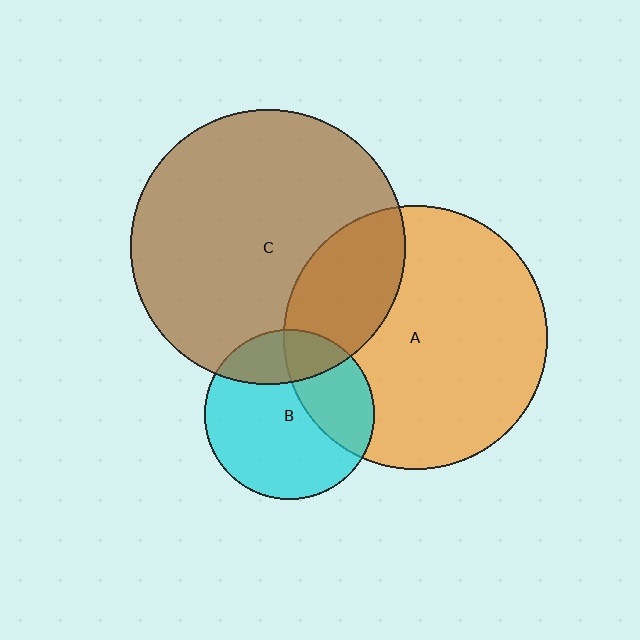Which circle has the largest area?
Circle C (brown).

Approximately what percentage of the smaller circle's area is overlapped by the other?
Approximately 30%.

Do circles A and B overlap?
Yes.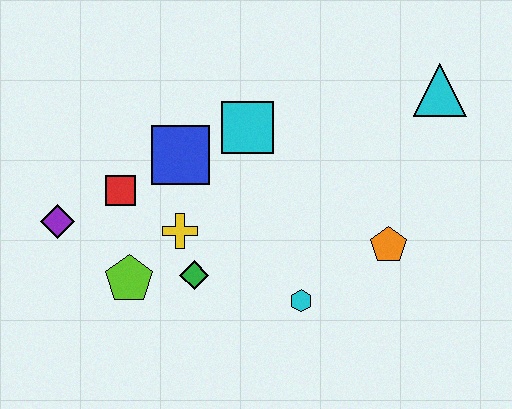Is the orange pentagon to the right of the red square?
Yes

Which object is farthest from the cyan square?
The purple diamond is farthest from the cyan square.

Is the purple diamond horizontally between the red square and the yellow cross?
No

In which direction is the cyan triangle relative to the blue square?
The cyan triangle is to the right of the blue square.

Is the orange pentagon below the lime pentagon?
No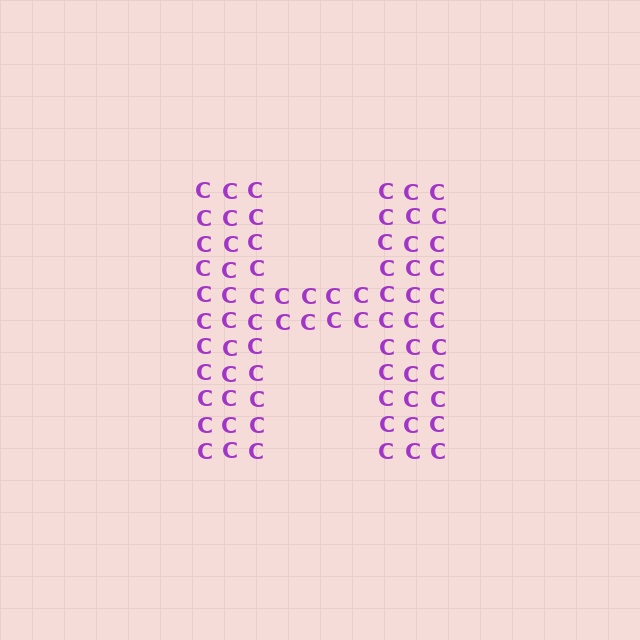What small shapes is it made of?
It is made of small letter C's.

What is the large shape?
The large shape is the letter H.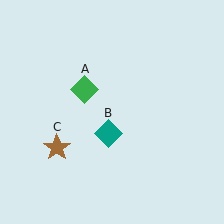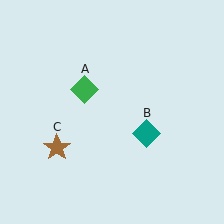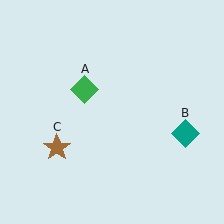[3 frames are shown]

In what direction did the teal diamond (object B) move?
The teal diamond (object B) moved right.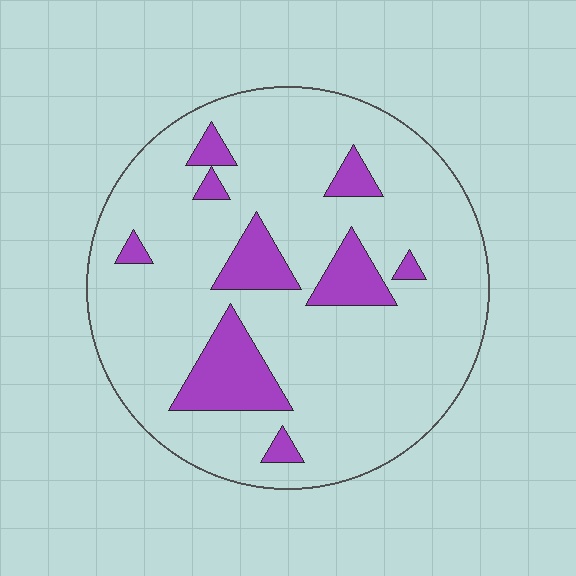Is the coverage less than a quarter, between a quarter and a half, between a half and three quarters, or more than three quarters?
Less than a quarter.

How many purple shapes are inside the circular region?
9.